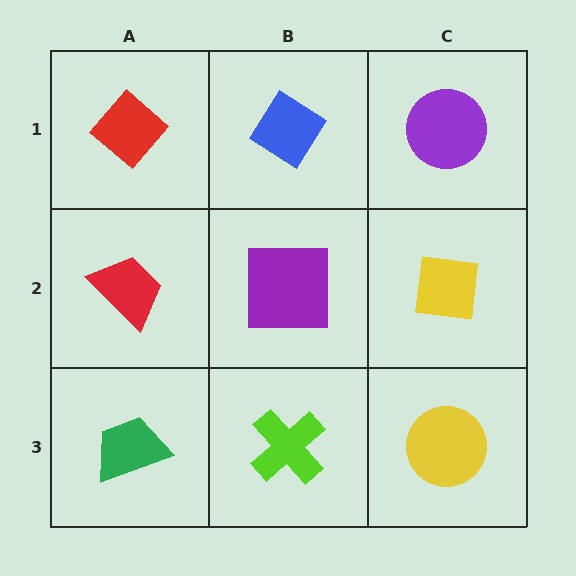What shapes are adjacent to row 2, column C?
A purple circle (row 1, column C), a yellow circle (row 3, column C), a purple square (row 2, column B).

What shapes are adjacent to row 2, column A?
A red diamond (row 1, column A), a green trapezoid (row 3, column A), a purple square (row 2, column B).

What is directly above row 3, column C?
A yellow square.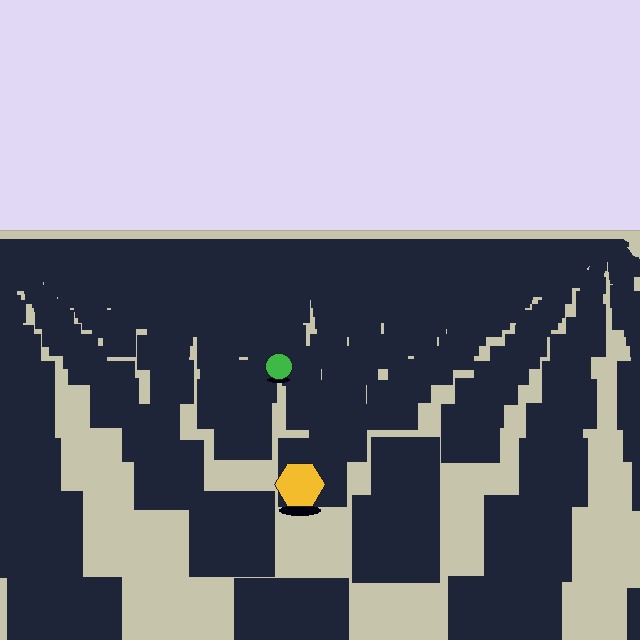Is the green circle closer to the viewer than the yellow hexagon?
No. The yellow hexagon is closer — you can tell from the texture gradient: the ground texture is coarser near it.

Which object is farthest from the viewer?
The green circle is farthest from the viewer. It appears smaller and the ground texture around it is denser.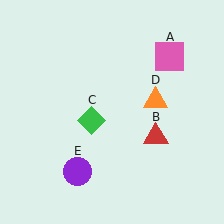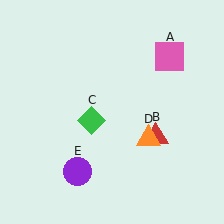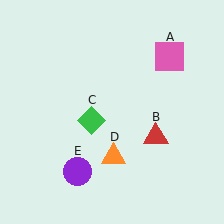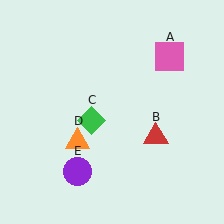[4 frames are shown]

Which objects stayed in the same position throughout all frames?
Pink square (object A) and red triangle (object B) and green diamond (object C) and purple circle (object E) remained stationary.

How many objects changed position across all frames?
1 object changed position: orange triangle (object D).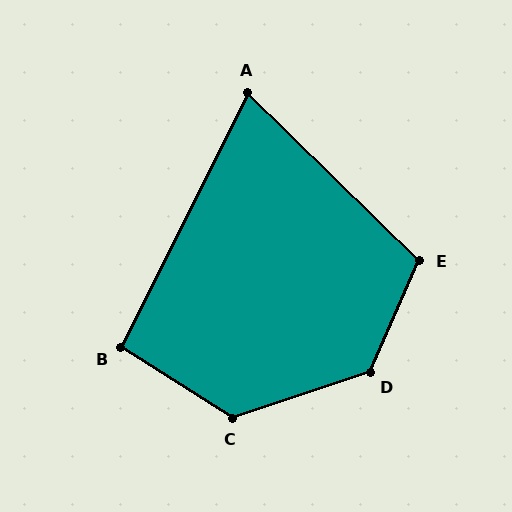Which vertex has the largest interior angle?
D, at approximately 132 degrees.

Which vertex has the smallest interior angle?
A, at approximately 72 degrees.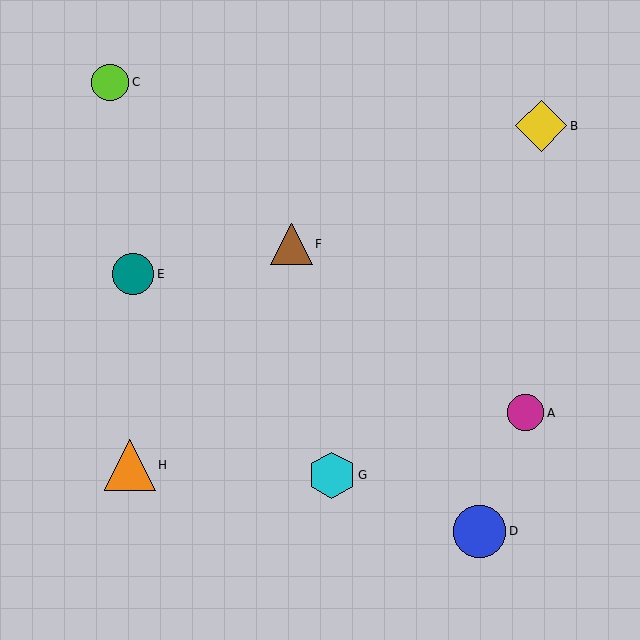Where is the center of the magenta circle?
The center of the magenta circle is at (526, 413).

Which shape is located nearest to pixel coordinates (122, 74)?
The lime circle (labeled C) at (110, 82) is nearest to that location.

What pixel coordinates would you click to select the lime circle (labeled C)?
Click at (110, 82) to select the lime circle C.